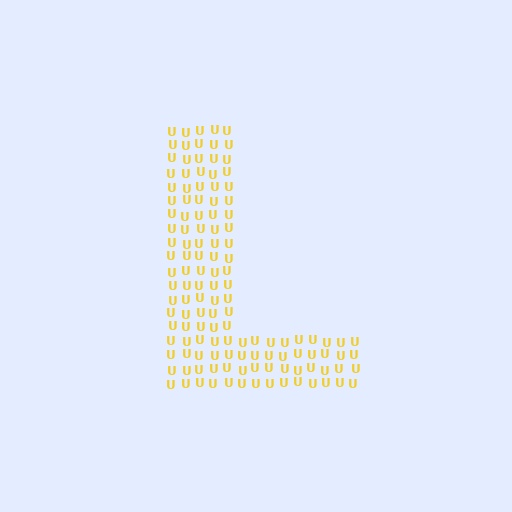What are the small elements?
The small elements are letter U's.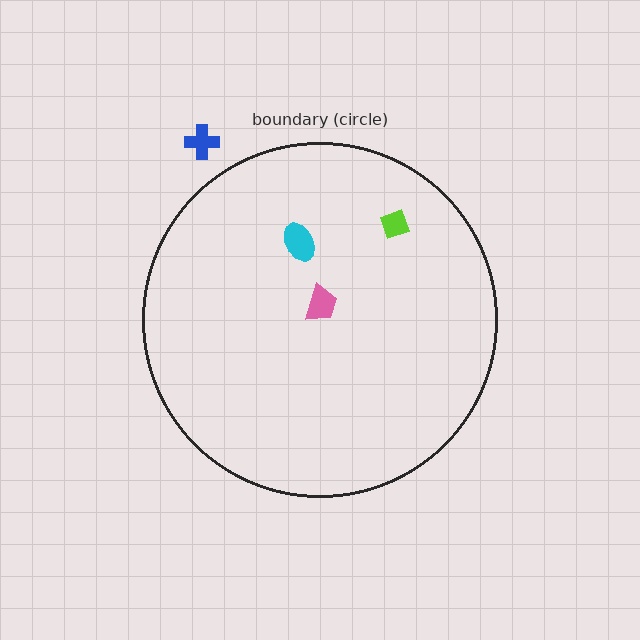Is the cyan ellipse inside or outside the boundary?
Inside.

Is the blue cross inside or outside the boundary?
Outside.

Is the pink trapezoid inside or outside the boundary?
Inside.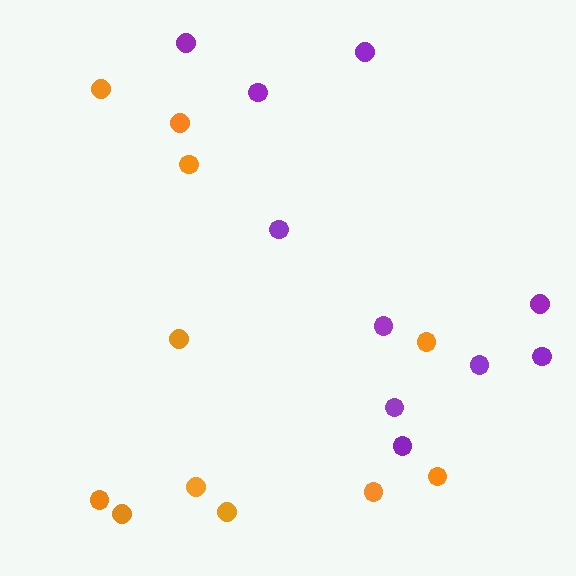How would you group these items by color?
There are 2 groups: one group of orange circles (11) and one group of purple circles (10).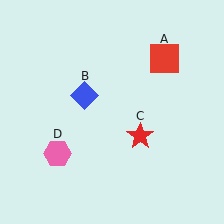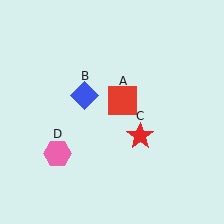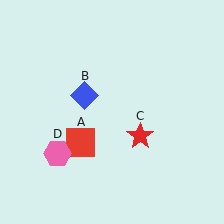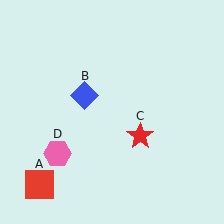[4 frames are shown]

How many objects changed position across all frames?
1 object changed position: red square (object A).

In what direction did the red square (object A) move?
The red square (object A) moved down and to the left.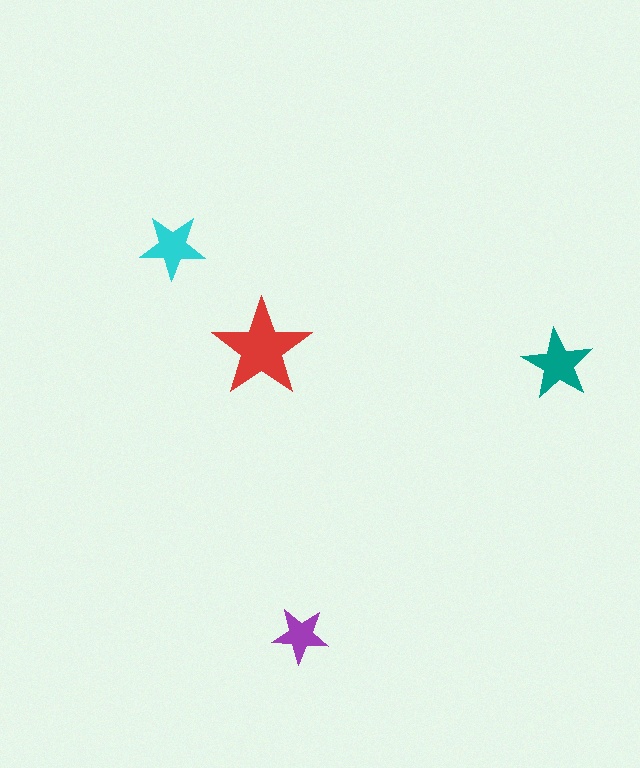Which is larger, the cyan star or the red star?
The red one.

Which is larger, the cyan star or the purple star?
The cyan one.